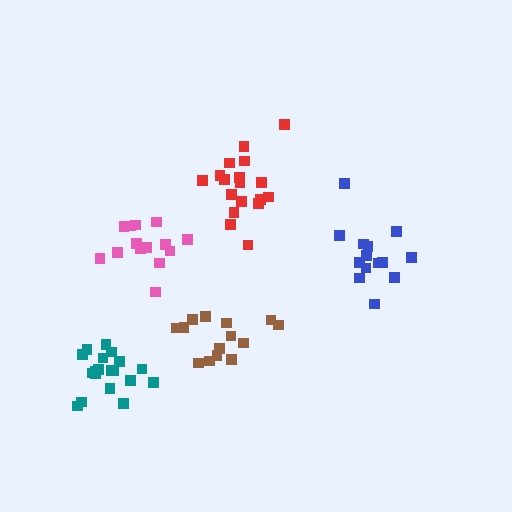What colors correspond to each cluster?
The clusters are colored: brown, blue, pink, teal, red.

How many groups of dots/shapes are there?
There are 5 groups.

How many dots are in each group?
Group 1: 14 dots, Group 2: 14 dots, Group 3: 14 dots, Group 4: 19 dots, Group 5: 18 dots (79 total).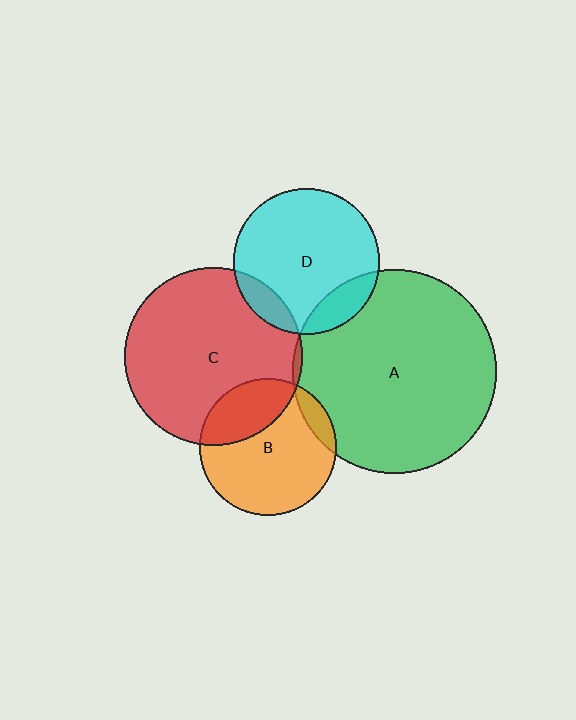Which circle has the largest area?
Circle A (green).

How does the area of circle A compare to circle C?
Approximately 1.3 times.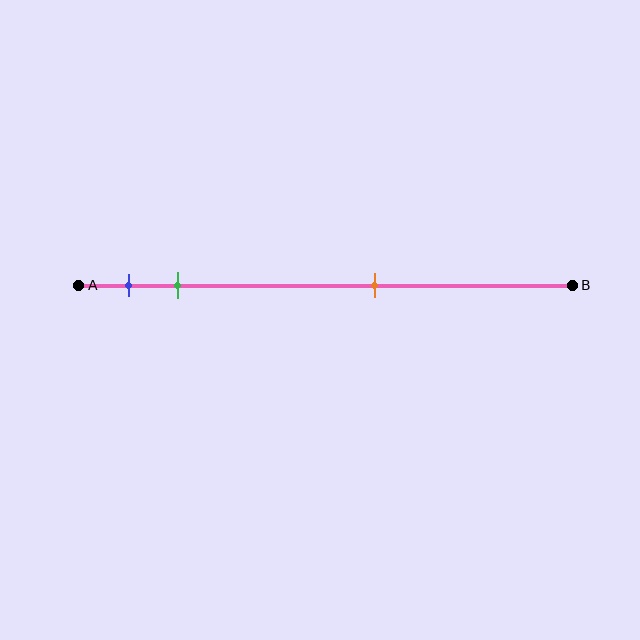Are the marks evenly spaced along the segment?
No, the marks are not evenly spaced.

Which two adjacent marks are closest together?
The blue and green marks are the closest adjacent pair.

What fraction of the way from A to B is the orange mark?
The orange mark is approximately 60% (0.6) of the way from A to B.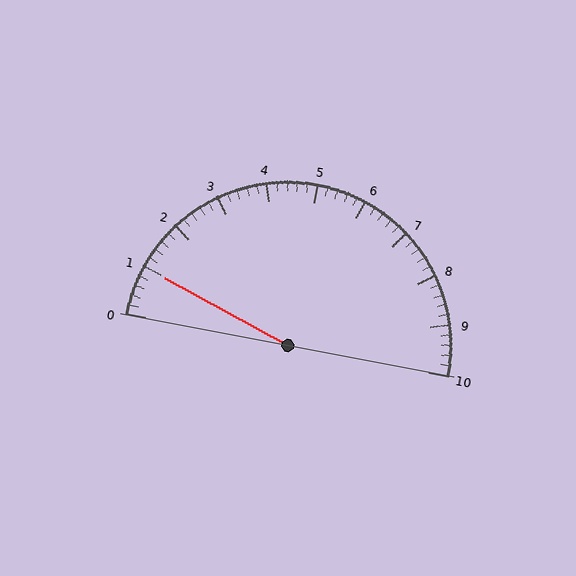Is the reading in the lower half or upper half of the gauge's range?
The reading is in the lower half of the range (0 to 10).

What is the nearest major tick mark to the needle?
The nearest major tick mark is 1.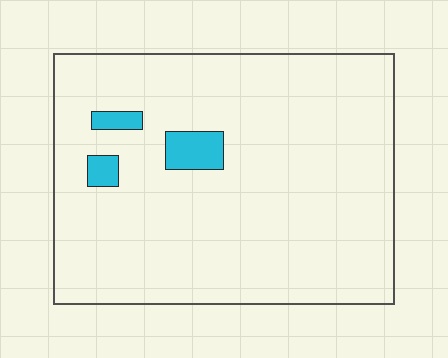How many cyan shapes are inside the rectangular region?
3.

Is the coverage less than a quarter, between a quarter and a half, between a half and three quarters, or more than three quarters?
Less than a quarter.